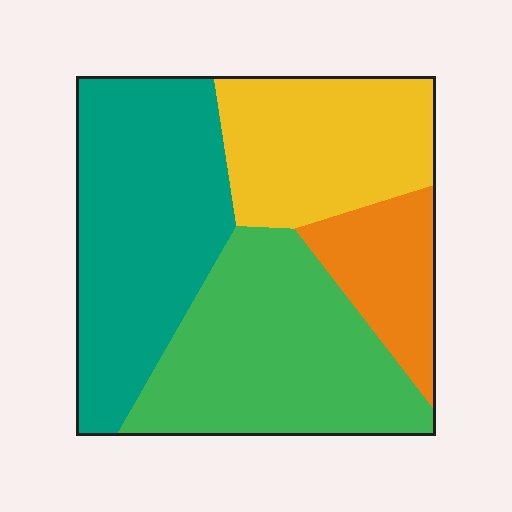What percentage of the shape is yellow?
Yellow takes up less than a quarter of the shape.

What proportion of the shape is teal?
Teal takes up about one third (1/3) of the shape.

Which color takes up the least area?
Orange, at roughly 10%.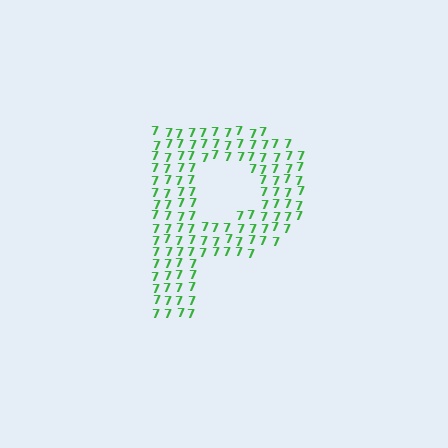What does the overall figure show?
The overall figure shows the letter P.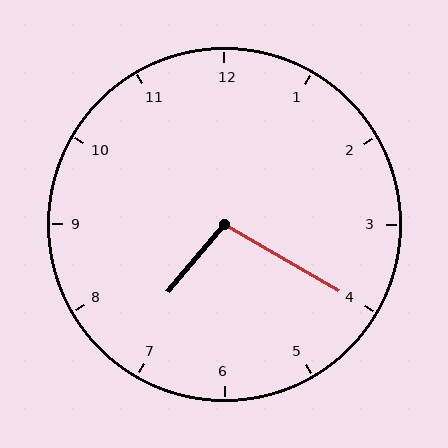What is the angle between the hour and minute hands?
Approximately 100 degrees.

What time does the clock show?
7:20.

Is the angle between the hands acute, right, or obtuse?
It is obtuse.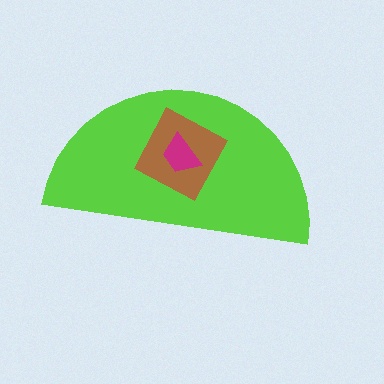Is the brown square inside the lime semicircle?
Yes.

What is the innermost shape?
The magenta trapezoid.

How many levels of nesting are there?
3.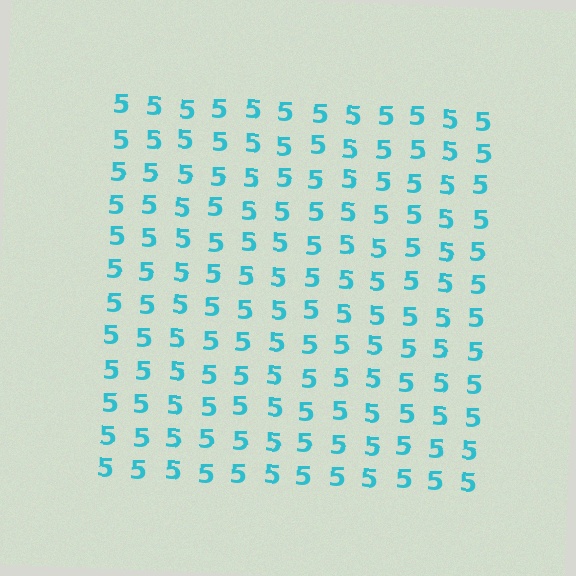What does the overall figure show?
The overall figure shows a square.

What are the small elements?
The small elements are digit 5's.